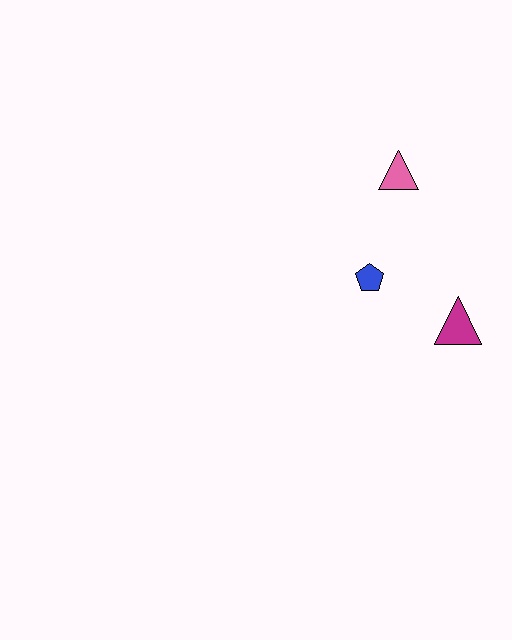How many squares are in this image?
There are no squares.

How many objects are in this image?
There are 3 objects.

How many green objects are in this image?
There are no green objects.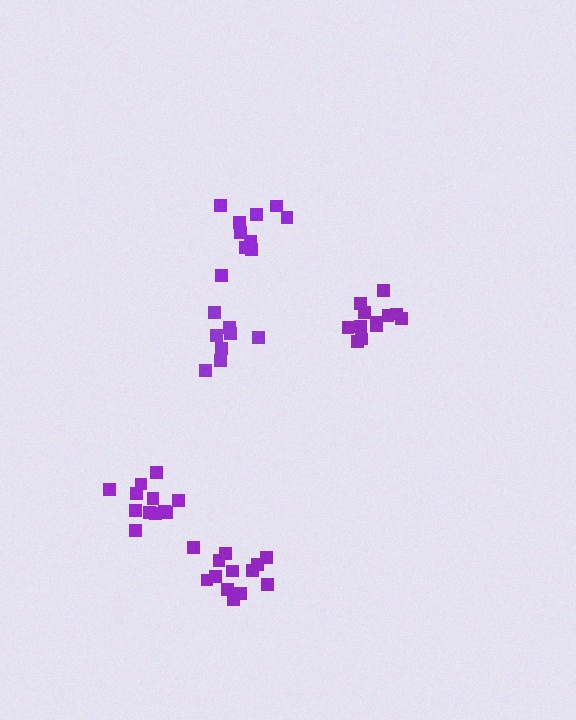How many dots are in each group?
Group 1: 8 dots, Group 2: 13 dots, Group 3: 12 dots, Group 4: 10 dots, Group 5: 12 dots (55 total).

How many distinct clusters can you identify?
There are 5 distinct clusters.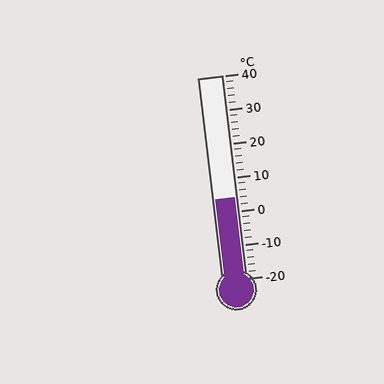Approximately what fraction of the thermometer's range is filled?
The thermometer is filled to approximately 40% of its range.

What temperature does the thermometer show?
The thermometer shows approximately 4°C.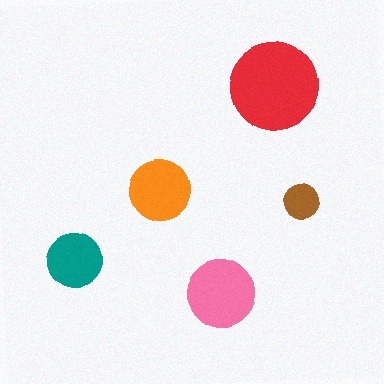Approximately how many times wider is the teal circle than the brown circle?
About 1.5 times wider.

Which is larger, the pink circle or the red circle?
The red one.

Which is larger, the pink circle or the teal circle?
The pink one.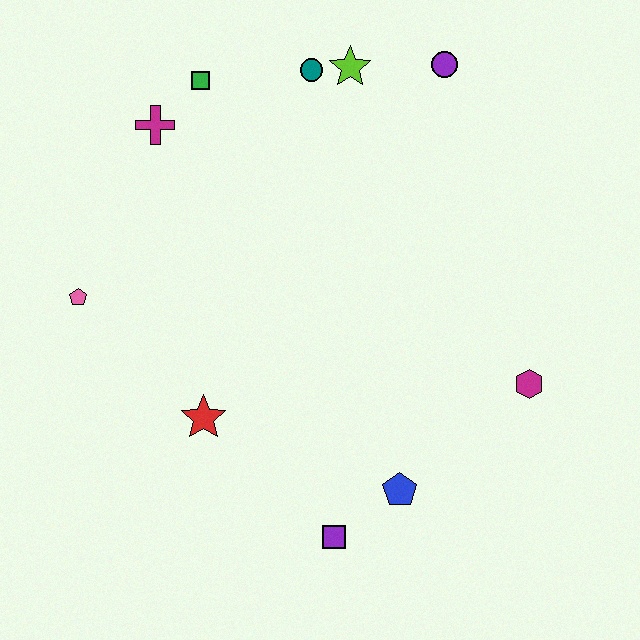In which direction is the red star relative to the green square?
The red star is below the green square.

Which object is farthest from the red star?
The purple circle is farthest from the red star.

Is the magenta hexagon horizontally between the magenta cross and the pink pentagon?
No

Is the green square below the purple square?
No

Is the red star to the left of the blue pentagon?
Yes